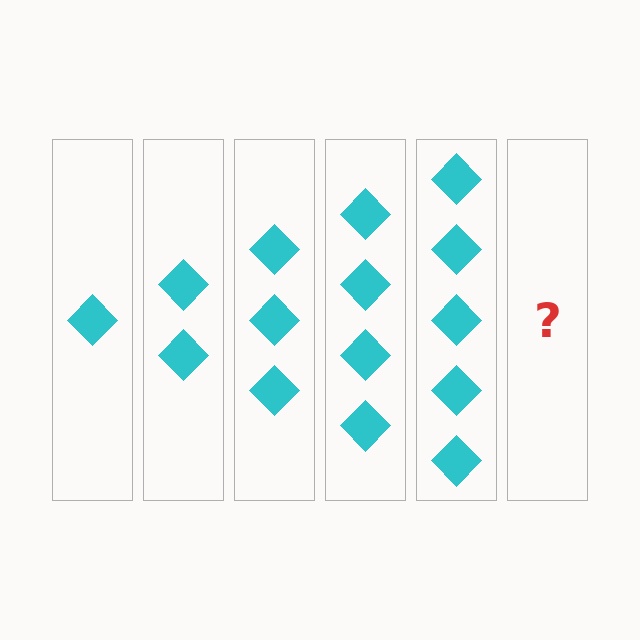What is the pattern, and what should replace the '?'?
The pattern is that each step adds one more diamond. The '?' should be 6 diamonds.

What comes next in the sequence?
The next element should be 6 diamonds.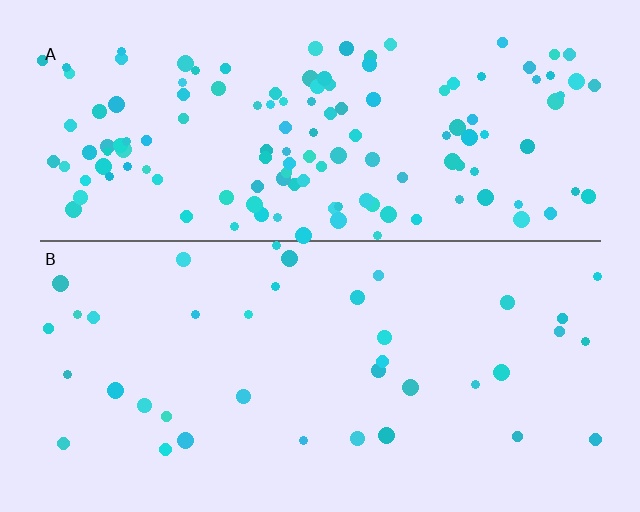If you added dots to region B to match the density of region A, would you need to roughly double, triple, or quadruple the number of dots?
Approximately quadruple.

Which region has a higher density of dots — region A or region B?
A (the top).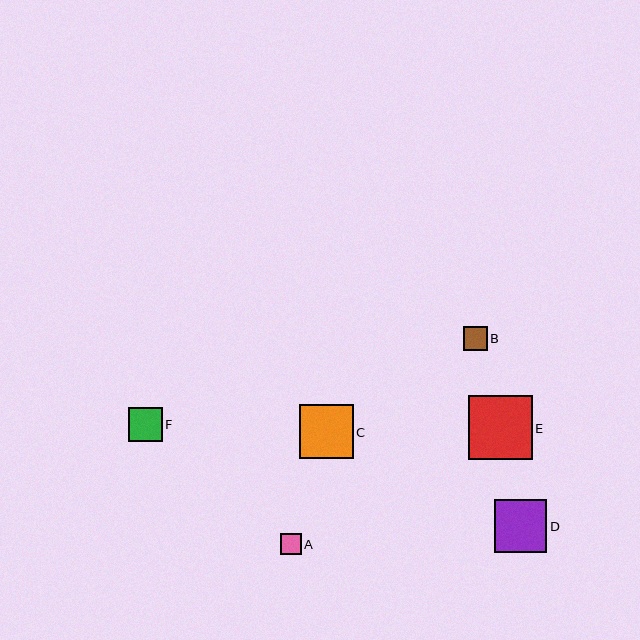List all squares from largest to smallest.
From largest to smallest: E, C, D, F, B, A.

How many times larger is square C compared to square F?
Square C is approximately 1.6 times the size of square F.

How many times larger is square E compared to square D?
Square E is approximately 1.2 times the size of square D.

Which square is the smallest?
Square A is the smallest with a size of approximately 21 pixels.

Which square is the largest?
Square E is the largest with a size of approximately 64 pixels.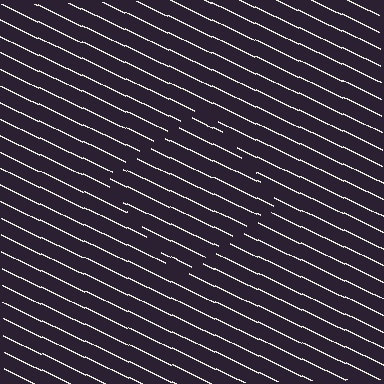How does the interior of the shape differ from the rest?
The interior of the shape contains the same grating, shifted by half a period — the contour is defined by the phase discontinuity where line-ends from the inner and outer gratings abut.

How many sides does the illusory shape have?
4 sides — the line-ends trace a square.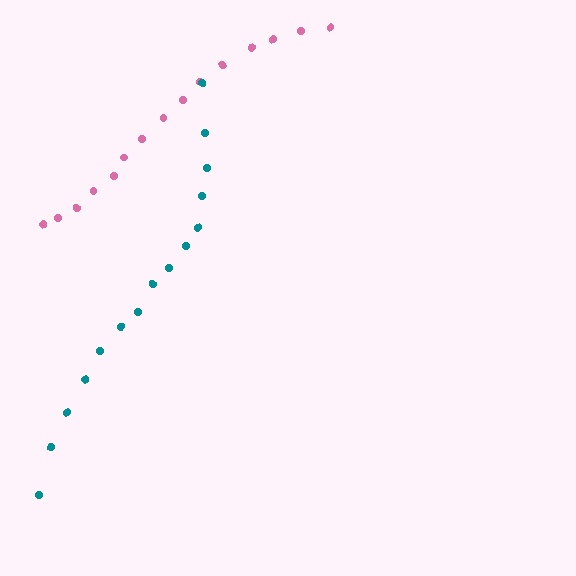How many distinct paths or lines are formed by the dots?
There are 2 distinct paths.